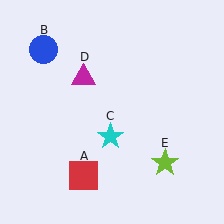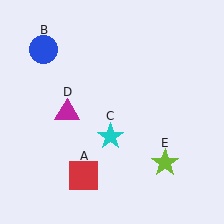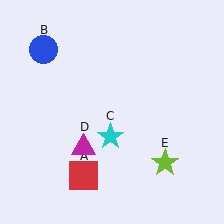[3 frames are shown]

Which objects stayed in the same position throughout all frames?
Red square (object A) and blue circle (object B) and cyan star (object C) and lime star (object E) remained stationary.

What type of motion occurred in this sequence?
The magenta triangle (object D) rotated counterclockwise around the center of the scene.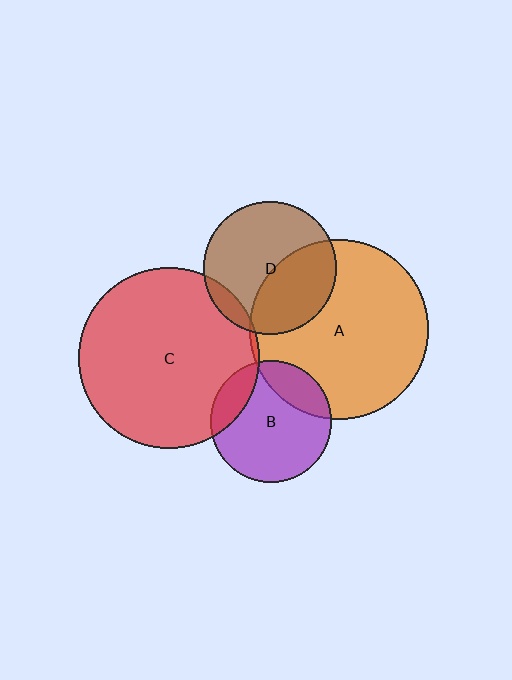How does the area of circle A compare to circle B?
Approximately 2.2 times.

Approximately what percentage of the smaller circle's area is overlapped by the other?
Approximately 20%.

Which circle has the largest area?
Circle C (red).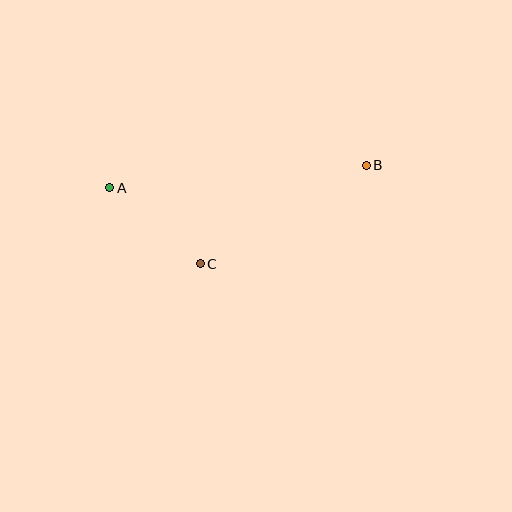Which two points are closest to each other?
Points A and C are closest to each other.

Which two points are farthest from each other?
Points A and B are farthest from each other.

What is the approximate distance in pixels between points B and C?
The distance between B and C is approximately 193 pixels.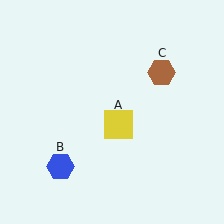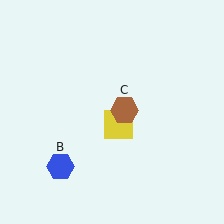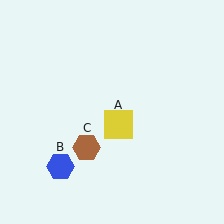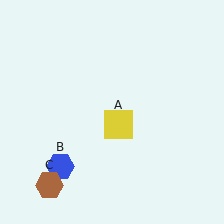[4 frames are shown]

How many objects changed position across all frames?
1 object changed position: brown hexagon (object C).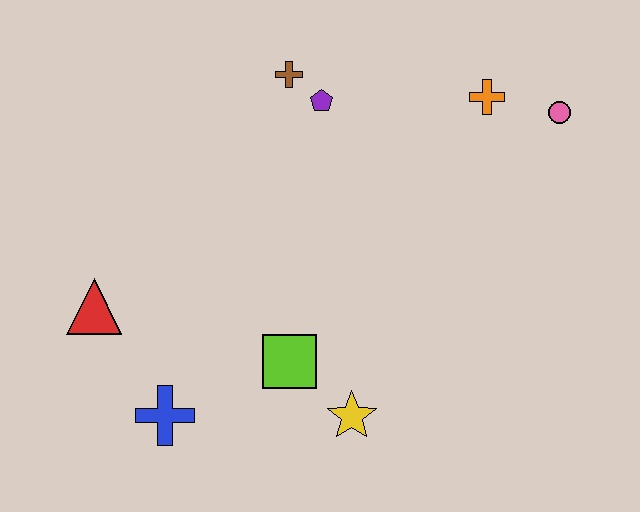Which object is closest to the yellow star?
The lime square is closest to the yellow star.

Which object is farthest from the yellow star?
The pink circle is farthest from the yellow star.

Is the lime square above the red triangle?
No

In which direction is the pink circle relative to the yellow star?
The pink circle is above the yellow star.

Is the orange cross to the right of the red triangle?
Yes